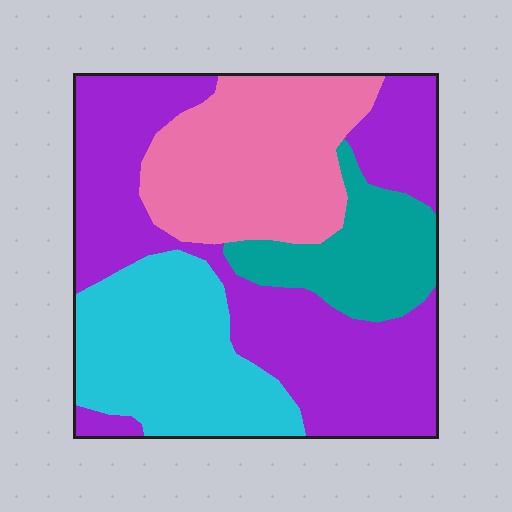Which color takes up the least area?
Teal, at roughly 15%.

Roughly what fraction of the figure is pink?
Pink takes up less than a quarter of the figure.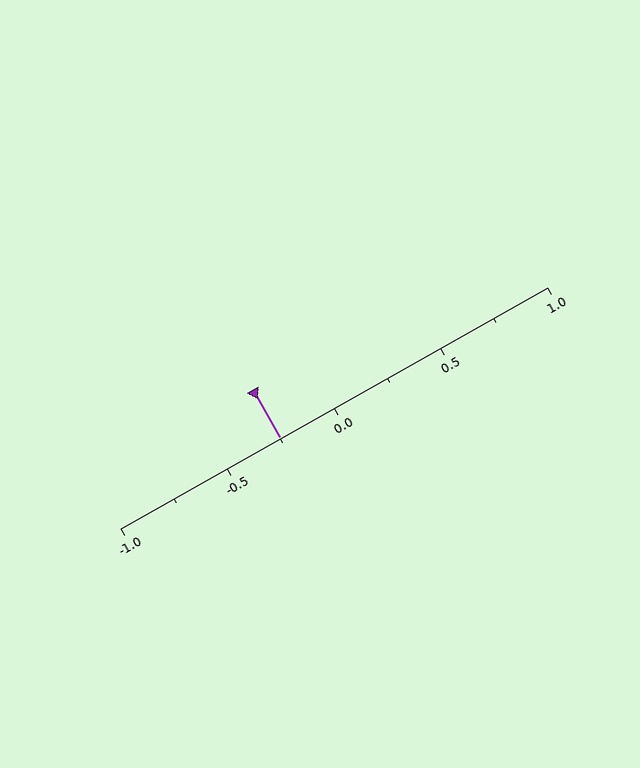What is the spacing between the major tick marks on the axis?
The major ticks are spaced 0.5 apart.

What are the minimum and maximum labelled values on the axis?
The axis runs from -1.0 to 1.0.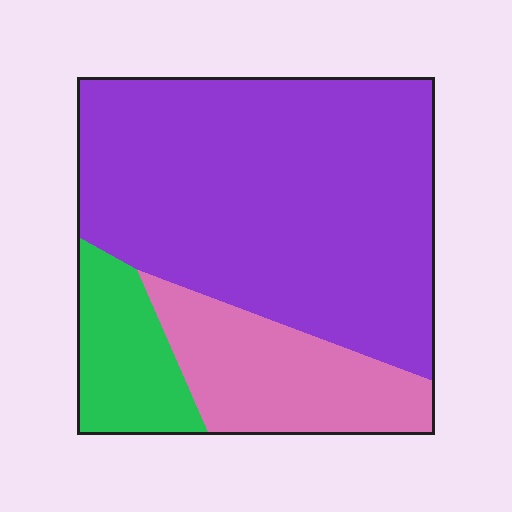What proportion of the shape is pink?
Pink takes up about one fifth (1/5) of the shape.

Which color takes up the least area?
Green, at roughly 15%.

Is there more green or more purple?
Purple.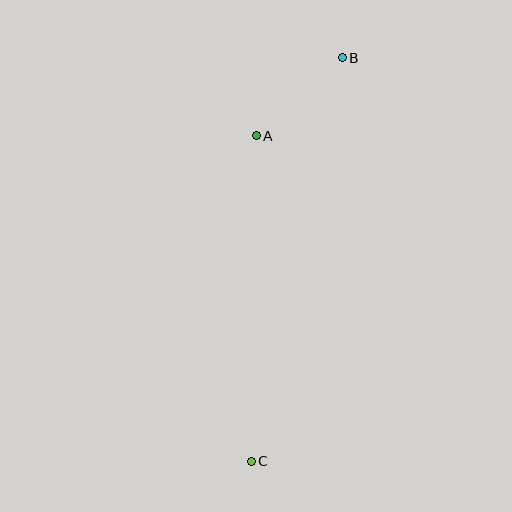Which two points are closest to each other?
Points A and B are closest to each other.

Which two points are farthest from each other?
Points B and C are farthest from each other.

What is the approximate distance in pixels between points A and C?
The distance between A and C is approximately 326 pixels.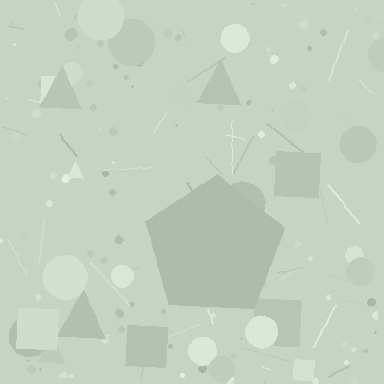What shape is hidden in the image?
A pentagon is hidden in the image.